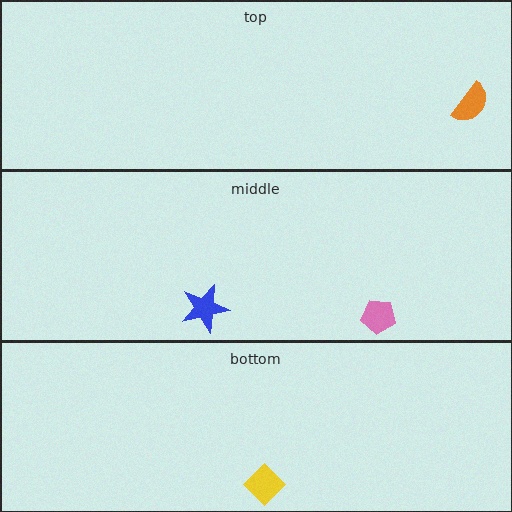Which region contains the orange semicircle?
The top region.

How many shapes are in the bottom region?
1.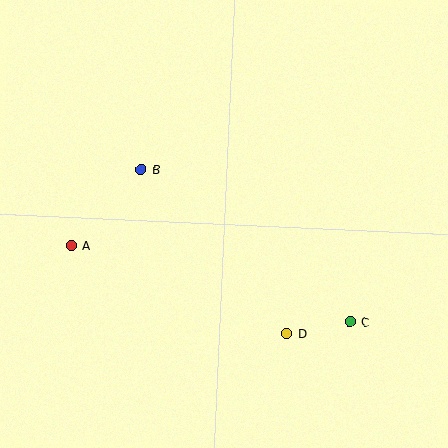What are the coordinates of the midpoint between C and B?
The midpoint between C and B is at (245, 246).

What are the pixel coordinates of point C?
Point C is at (350, 322).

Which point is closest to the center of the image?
Point B at (141, 169) is closest to the center.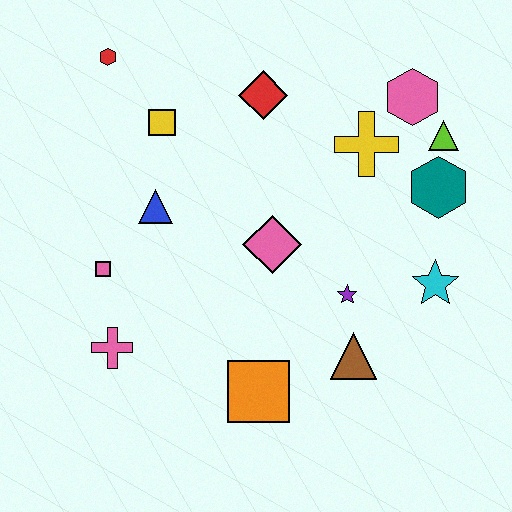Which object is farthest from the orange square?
The red hexagon is farthest from the orange square.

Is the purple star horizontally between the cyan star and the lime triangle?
No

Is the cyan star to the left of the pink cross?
No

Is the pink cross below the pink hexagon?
Yes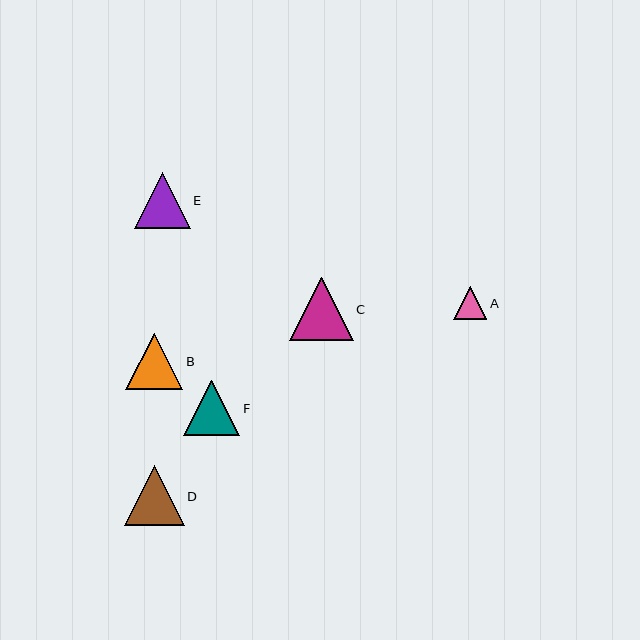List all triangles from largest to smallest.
From largest to smallest: C, D, B, F, E, A.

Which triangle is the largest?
Triangle C is the largest with a size of approximately 63 pixels.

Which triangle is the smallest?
Triangle A is the smallest with a size of approximately 33 pixels.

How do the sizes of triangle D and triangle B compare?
Triangle D and triangle B are approximately the same size.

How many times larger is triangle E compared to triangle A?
Triangle E is approximately 1.7 times the size of triangle A.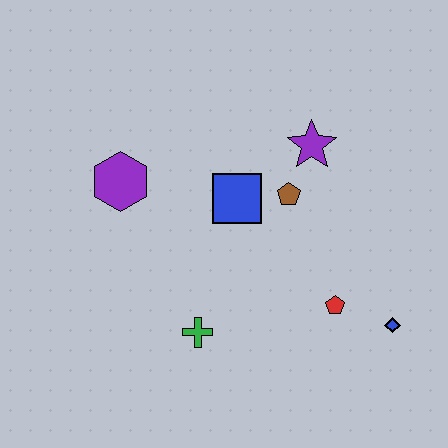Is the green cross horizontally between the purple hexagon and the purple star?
Yes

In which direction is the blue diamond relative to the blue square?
The blue diamond is to the right of the blue square.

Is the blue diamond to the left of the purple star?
No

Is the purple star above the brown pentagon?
Yes